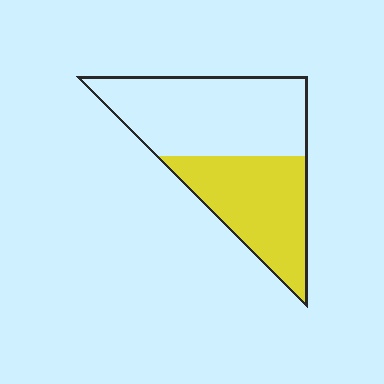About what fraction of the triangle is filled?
About two fifths (2/5).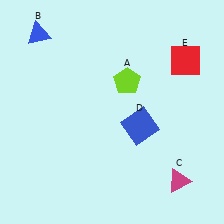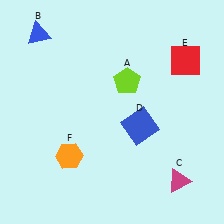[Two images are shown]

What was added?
An orange hexagon (F) was added in Image 2.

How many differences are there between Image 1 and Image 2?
There is 1 difference between the two images.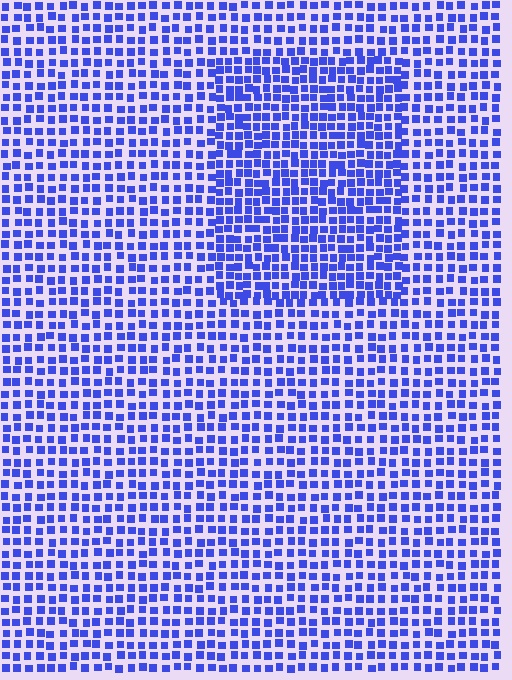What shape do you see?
I see a rectangle.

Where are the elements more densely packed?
The elements are more densely packed inside the rectangle boundary.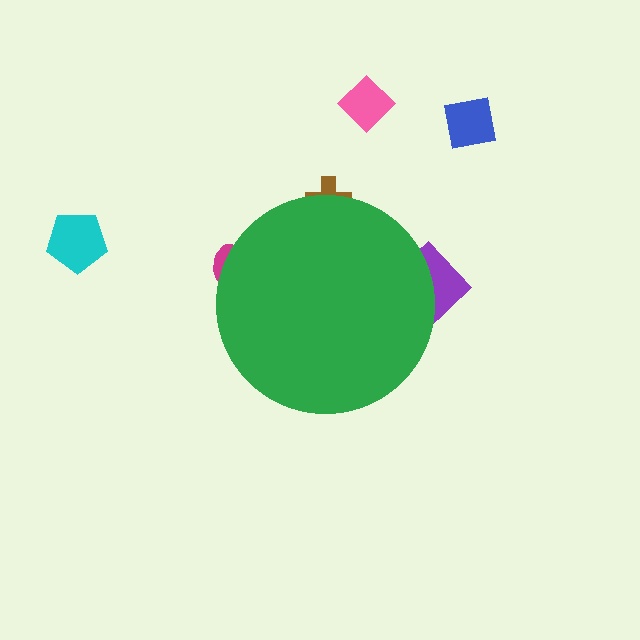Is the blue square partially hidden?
No, the blue square is fully visible.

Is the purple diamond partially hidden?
Yes, the purple diamond is partially hidden behind the green circle.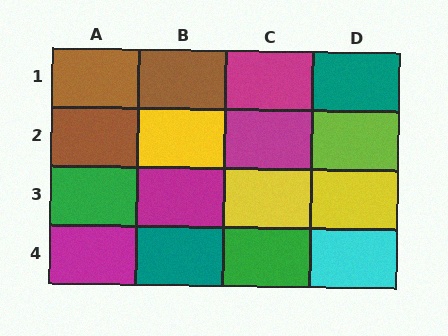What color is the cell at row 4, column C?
Green.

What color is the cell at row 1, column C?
Magenta.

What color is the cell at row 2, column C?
Magenta.